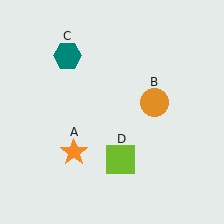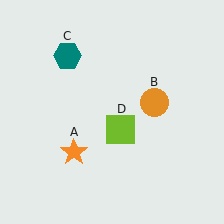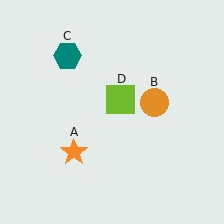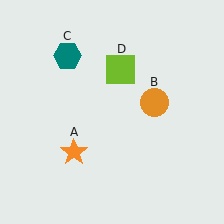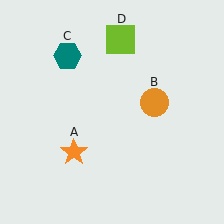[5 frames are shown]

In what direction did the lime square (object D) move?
The lime square (object D) moved up.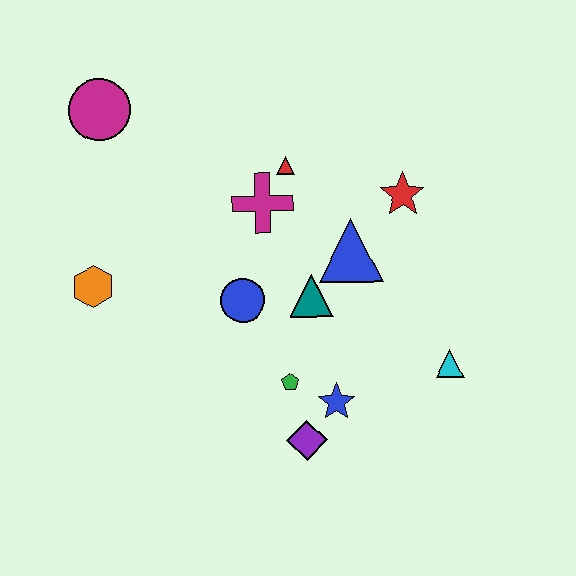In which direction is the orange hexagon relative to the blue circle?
The orange hexagon is to the left of the blue circle.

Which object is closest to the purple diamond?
The blue star is closest to the purple diamond.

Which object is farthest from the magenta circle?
The cyan triangle is farthest from the magenta circle.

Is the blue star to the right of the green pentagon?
Yes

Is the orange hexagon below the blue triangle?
Yes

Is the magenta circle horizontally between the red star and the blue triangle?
No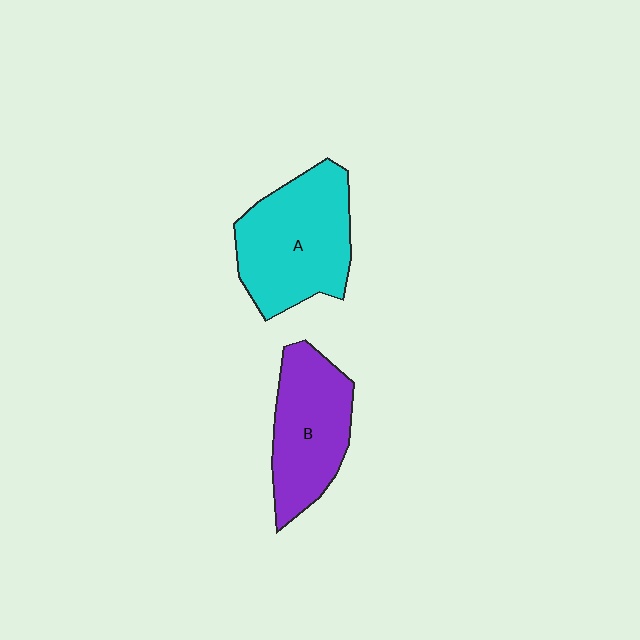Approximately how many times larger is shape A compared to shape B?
Approximately 1.2 times.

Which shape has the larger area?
Shape A (cyan).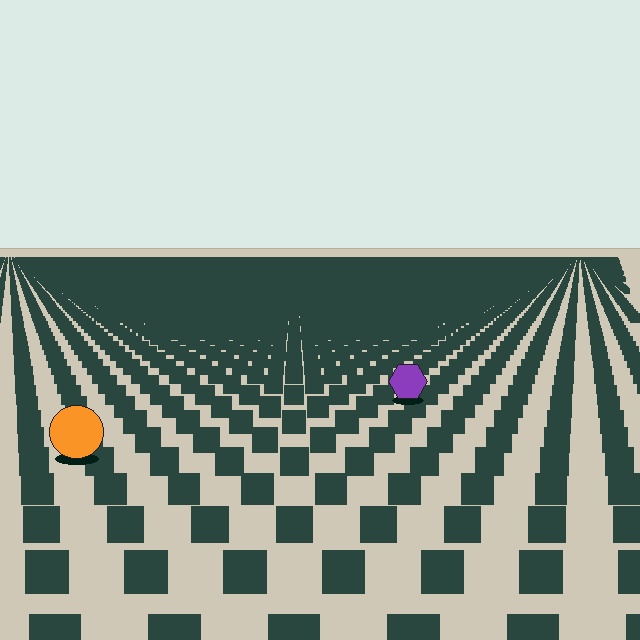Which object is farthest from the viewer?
The purple hexagon is farthest from the viewer. It appears smaller and the ground texture around it is denser.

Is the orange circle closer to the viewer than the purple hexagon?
Yes. The orange circle is closer — you can tell from the texture gradient: the ground texture is coarser near it.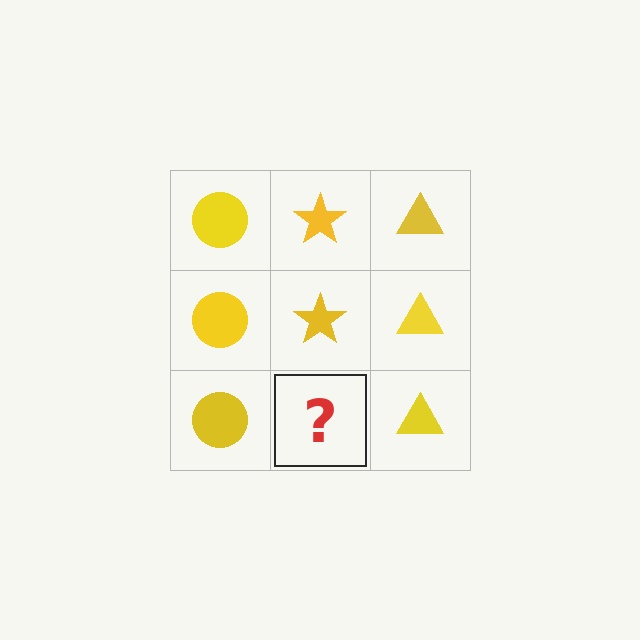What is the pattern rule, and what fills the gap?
The rule is that each column has a consistent shape. The gap should be filled with a yellow star.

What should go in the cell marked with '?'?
The missing cell should contain a yellow star.